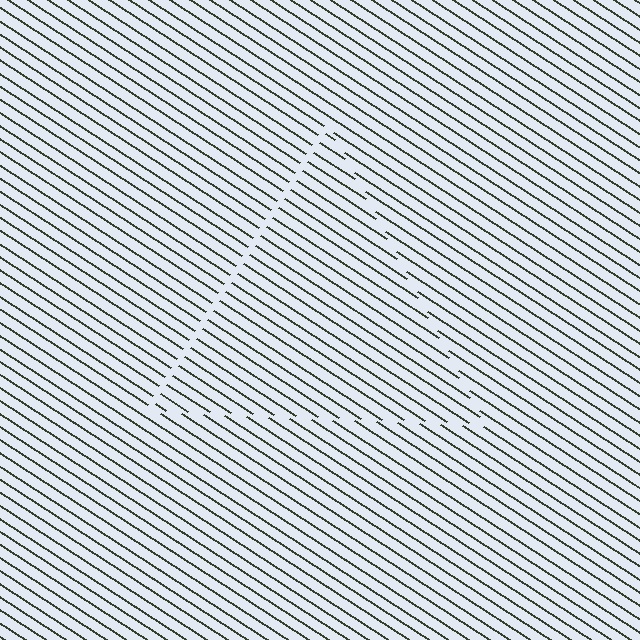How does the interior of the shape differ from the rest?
The interior of the shape contains the same grating, shifted by half a period — the contour is defined by the phase discontinuity where line-ends from the inner and outer gratings abut.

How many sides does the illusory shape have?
3 sides — the line-ends trace a triangle.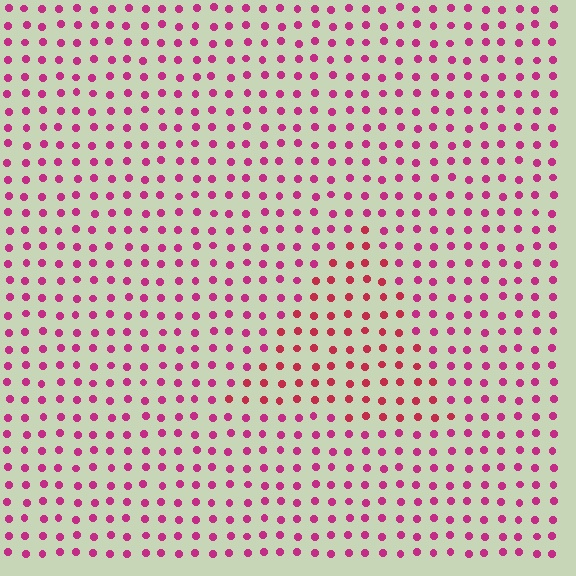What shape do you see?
I see a triangle.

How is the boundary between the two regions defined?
The boundary is defined purely by a slight shift in hue (about 24 degrees). Spacing, size, and orientation are identical on both sides.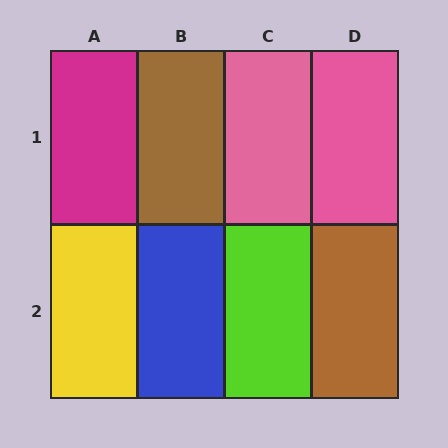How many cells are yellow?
1 cell is yellow.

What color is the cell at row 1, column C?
Pink.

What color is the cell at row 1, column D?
Pink.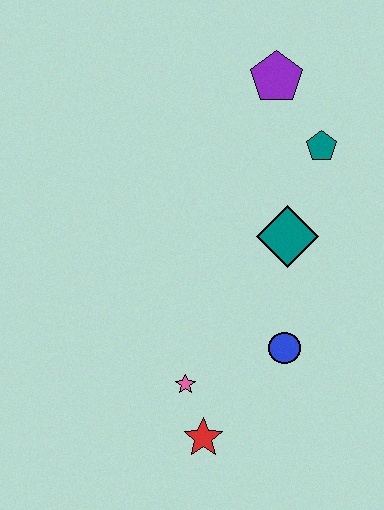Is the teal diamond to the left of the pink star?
No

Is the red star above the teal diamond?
No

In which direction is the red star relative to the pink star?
The red star is below the pink star.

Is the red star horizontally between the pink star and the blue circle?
Yes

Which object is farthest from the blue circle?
The purple pentagon is farthest from the blue circle.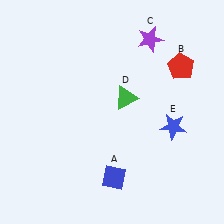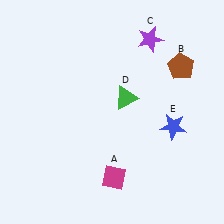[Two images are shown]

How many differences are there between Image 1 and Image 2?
There are 2 differences between the two images.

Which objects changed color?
A changed from blue to magenta. B changed from red to brown.